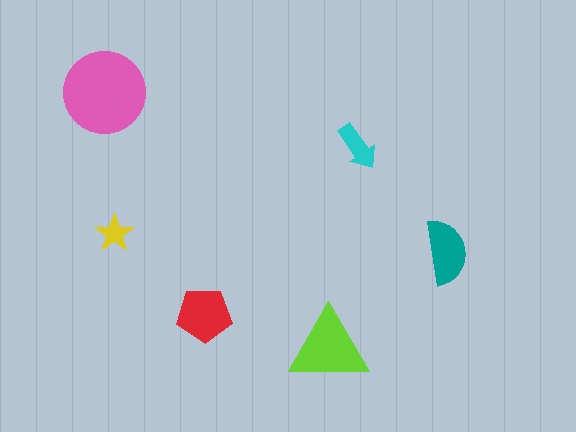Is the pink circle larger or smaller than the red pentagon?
Larger.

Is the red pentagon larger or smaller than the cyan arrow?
Larger.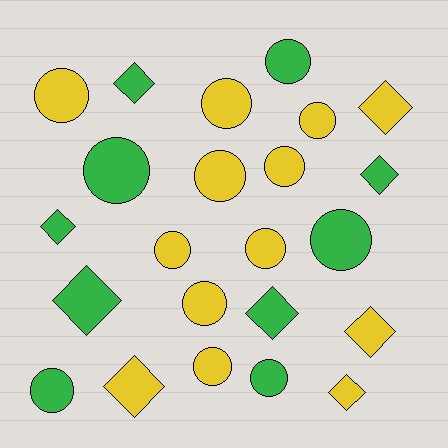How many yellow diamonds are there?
There are 4 yellow diamonds.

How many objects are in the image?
There are 23 objects.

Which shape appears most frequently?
Circle, with 14 objects.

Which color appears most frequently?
Yellow, with 13 objects.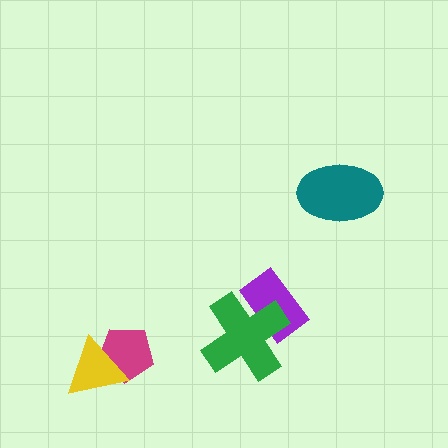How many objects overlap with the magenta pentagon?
1 object overlaps with the magenta pentagon.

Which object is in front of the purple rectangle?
The green cross is in front of the purple rectangle.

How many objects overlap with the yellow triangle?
1 object overlaps with the yellow triangle.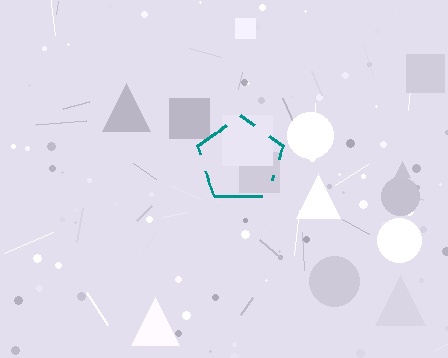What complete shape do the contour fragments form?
The contour fragments form a pentagon.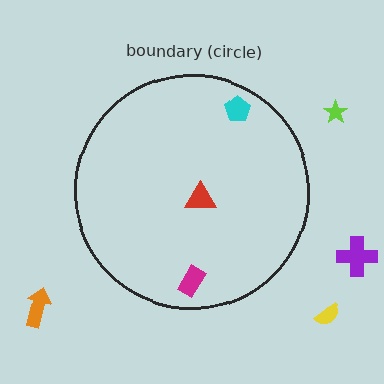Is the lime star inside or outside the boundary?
Outside.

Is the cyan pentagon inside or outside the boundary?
Inside.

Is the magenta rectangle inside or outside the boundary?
Inside.